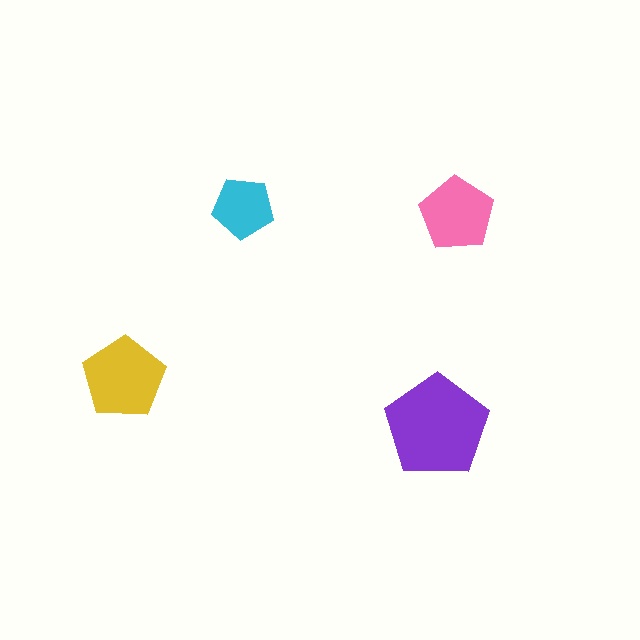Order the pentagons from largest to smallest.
the purple one, the yellow one, the pink one, the cyan one.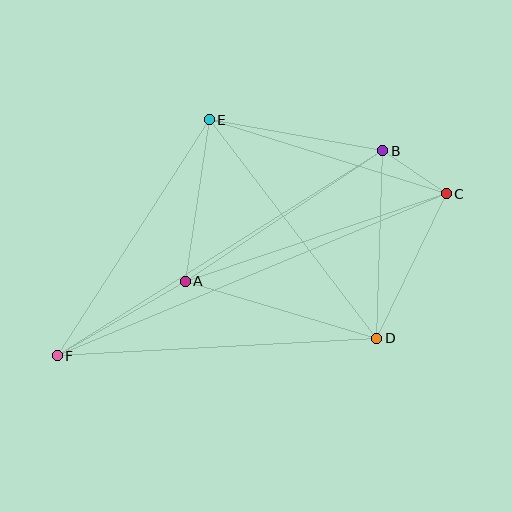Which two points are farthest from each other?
Points C and F are farthest from each other.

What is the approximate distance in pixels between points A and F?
The distance between A and F is approximately 148 pixels.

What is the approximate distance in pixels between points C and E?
The distance between C and E is approximately 248 pixels.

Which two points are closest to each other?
Points B and C are closest to each other.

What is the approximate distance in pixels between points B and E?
The distance between B and E is approximately 176 pixels.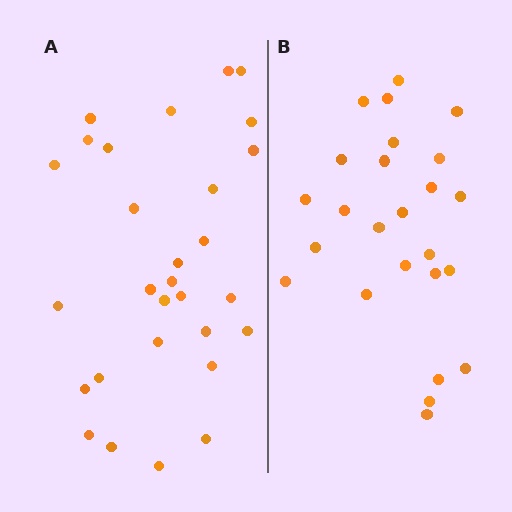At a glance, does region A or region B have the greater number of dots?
Region A (the left region) has more dots.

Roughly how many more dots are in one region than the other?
Region A has about 4 more dots than region B.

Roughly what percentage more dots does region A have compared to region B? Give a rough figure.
About 15% more.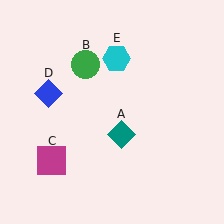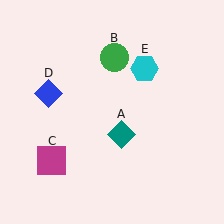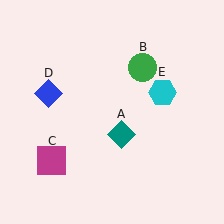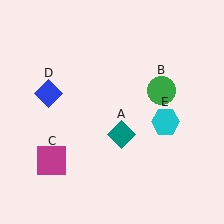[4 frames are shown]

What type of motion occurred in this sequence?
The green circle (object B), cyan hexagon (object E) rotated clockwise around the center of the scene.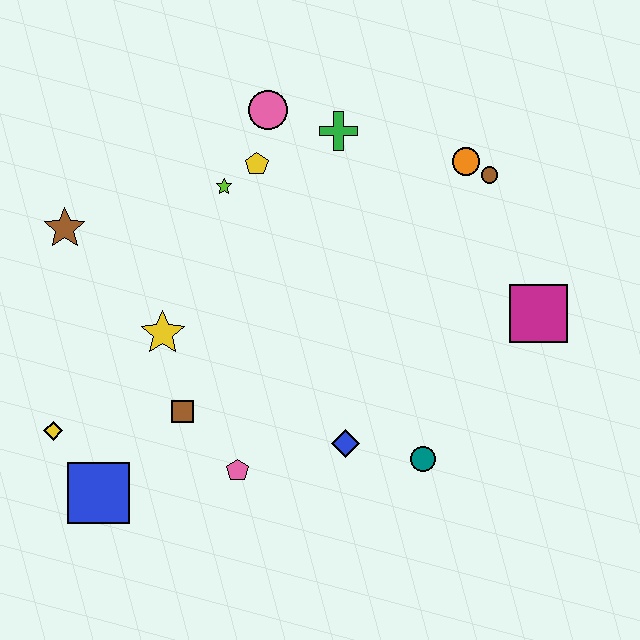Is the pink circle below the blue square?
No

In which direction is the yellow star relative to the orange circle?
The yellow star is to the left of the orange circle.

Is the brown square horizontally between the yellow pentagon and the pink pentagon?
No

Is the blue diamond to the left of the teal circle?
Yes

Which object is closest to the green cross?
The pink circle is closest to the green cross.